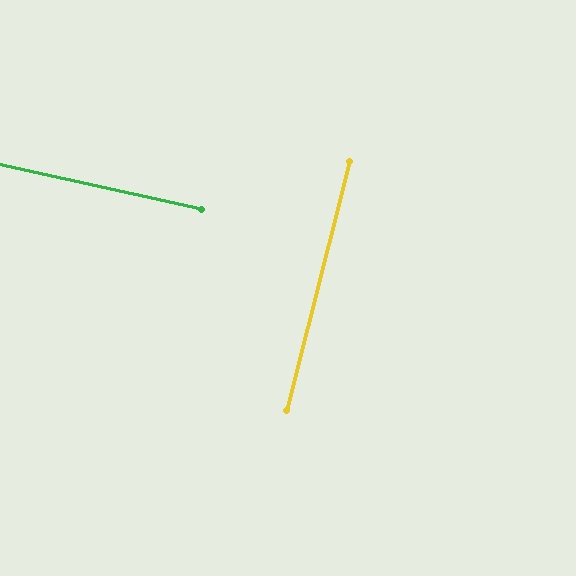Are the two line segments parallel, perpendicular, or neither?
Perpendicular — they meet at approximately 88°.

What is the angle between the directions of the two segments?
Approximately 88 degrees.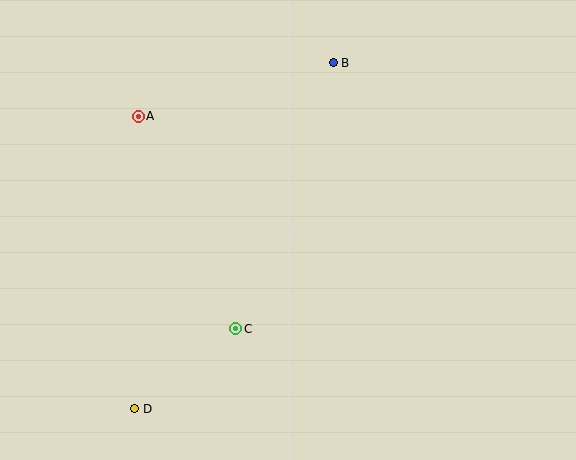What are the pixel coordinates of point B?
Point B is at (333, 63).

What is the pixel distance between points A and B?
The distance between A and B is 202 pixels.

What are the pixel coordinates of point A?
Point A is at (138, 116).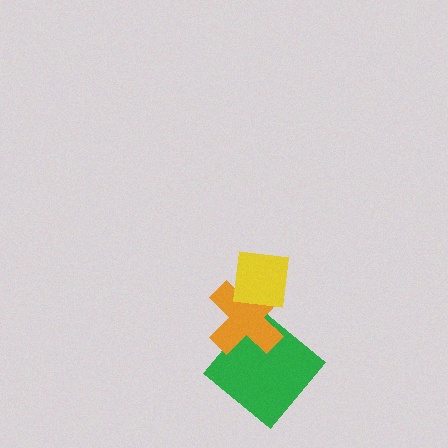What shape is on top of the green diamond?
The orange cross is on top of the green diamond.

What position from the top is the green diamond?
The green diamond is 3rd from the top.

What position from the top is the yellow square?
The yellow square is 1st from the top.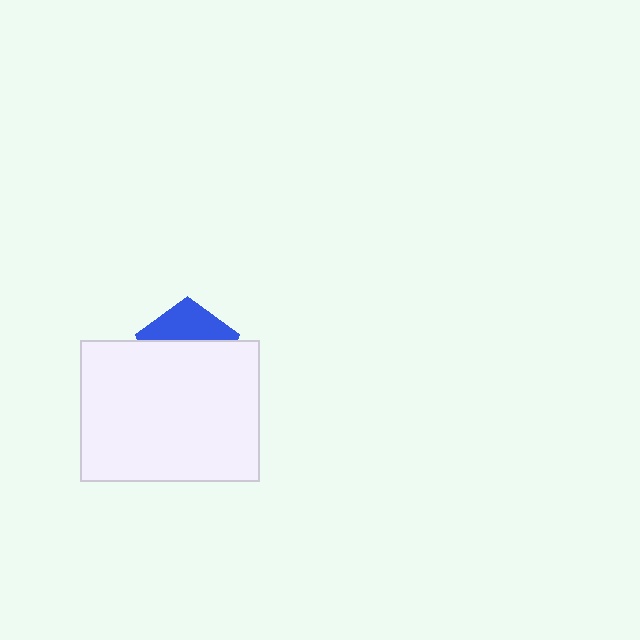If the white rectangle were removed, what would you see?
You would see the complete blue pentagon.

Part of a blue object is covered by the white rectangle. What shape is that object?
It is a pentagon.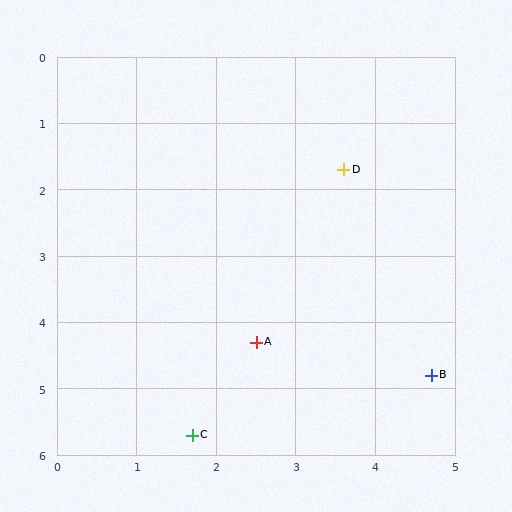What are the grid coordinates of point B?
Point B is at approximately (4.7, 4.8).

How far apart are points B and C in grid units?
Points B and C are about 3.1 grid units apart.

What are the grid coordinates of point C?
Point C is at approximately (1.7, 5.7).